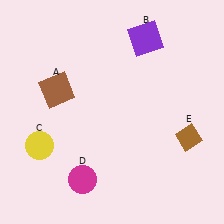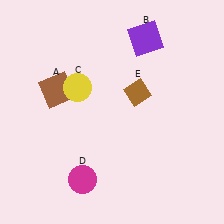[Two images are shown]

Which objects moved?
The objects that moved are: the yellow circle (C), the brown diamond (E).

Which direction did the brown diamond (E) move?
The brown diamond (E) moved left.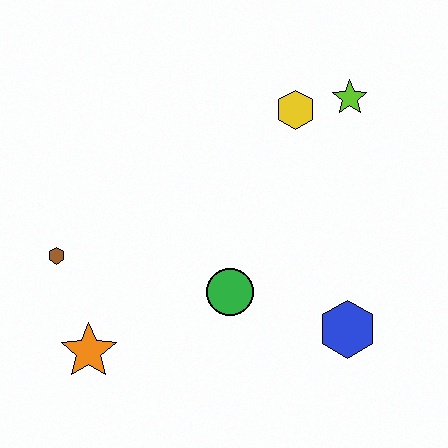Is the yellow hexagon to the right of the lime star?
No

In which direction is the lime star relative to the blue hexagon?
The lime star is above the blue hexagon.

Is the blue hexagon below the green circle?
Yes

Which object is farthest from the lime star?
The orange star is farthest from the lime star.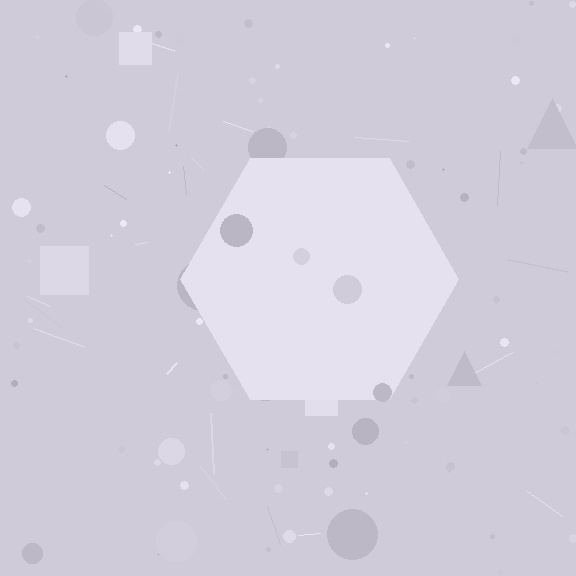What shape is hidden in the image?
A hexagon is hidden in the image.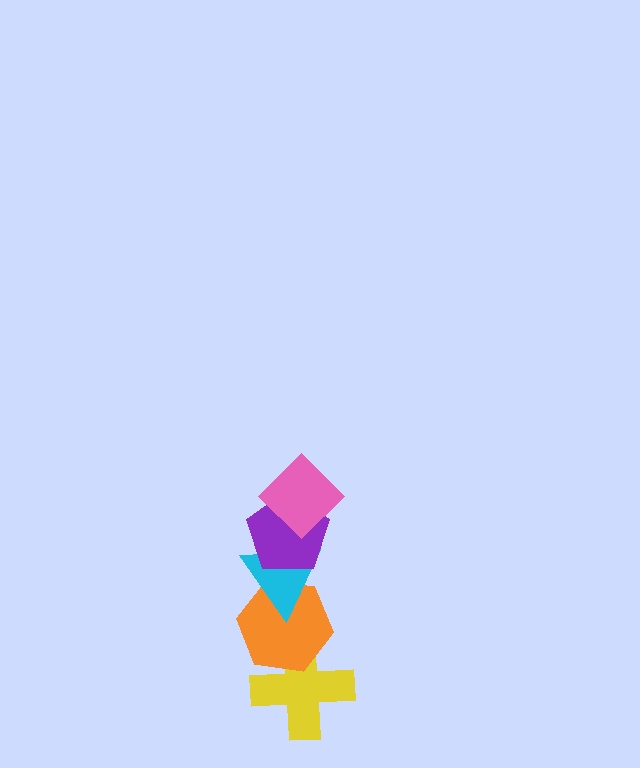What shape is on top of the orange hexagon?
The cyan triangle is on top of the orange hexagon.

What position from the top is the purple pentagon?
The purple pentagon is 2nd from the top.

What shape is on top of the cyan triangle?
The purple pentagon is on top of the cyan triangle.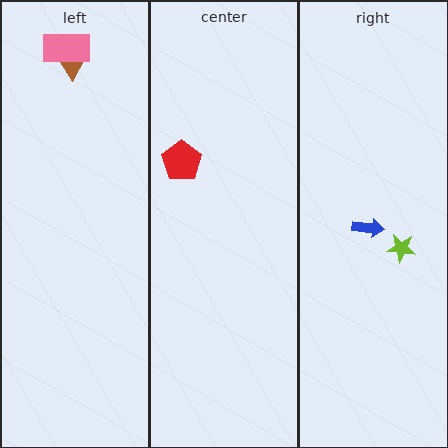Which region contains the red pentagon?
The center region.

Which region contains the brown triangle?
The left region.